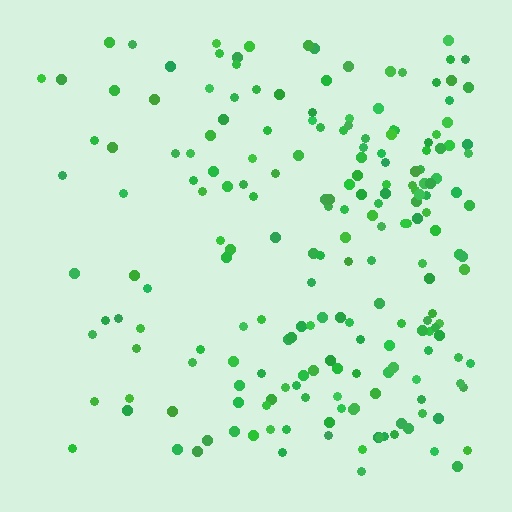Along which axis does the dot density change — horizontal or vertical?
Horizontal.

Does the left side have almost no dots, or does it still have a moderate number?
Still a moderate number, just noticeably fewer than the right.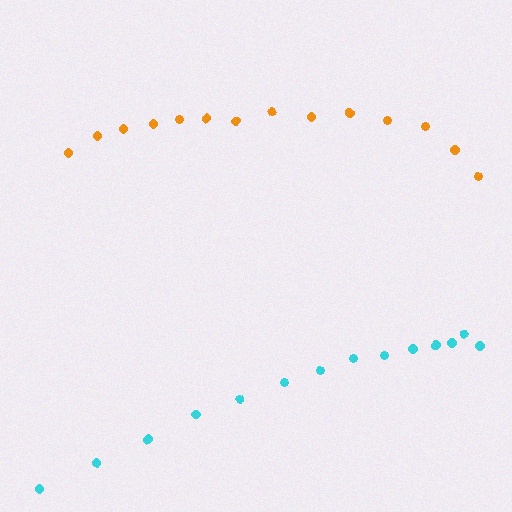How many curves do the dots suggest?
There are 2 distinct paths.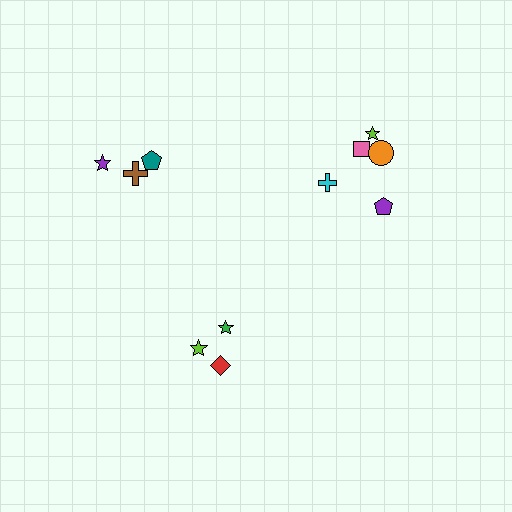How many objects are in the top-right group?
There are 5 objects.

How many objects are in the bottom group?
There are 3 objects.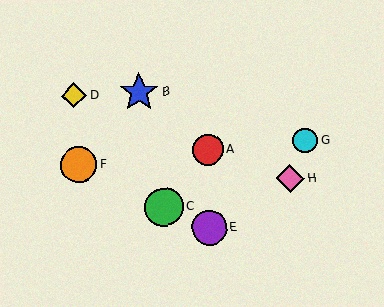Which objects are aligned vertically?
Objects A, E are aligned vertically.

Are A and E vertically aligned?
Yes, both are at x≈208.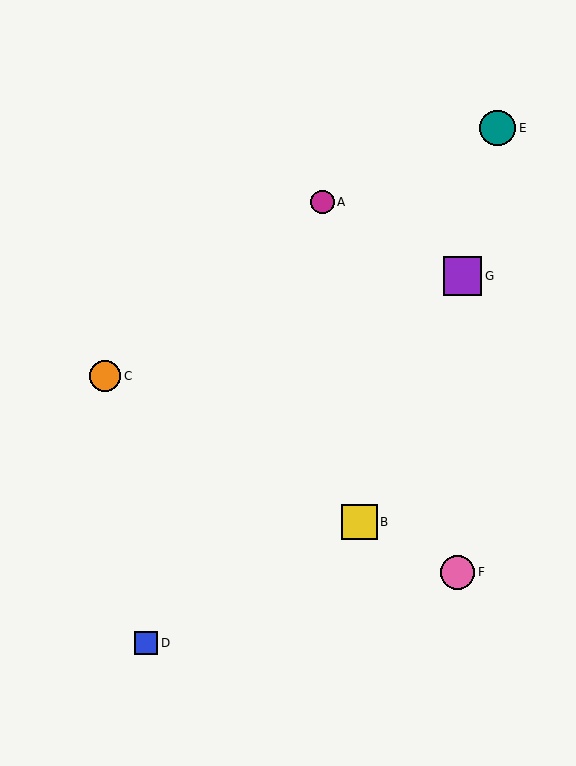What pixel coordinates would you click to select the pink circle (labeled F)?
Click at (458, 572) to select the pink circle F.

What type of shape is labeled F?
Shape F is a pink circle.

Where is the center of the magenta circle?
The center of the magenta circle is at (323, 202).